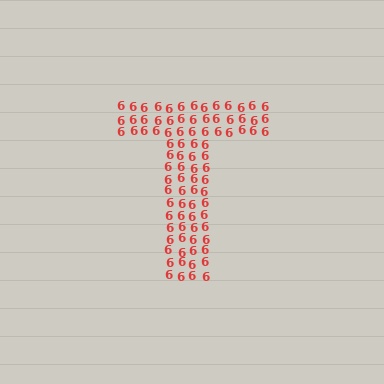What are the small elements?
The small elements are digit 6's.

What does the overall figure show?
The overall figure shows the letter T.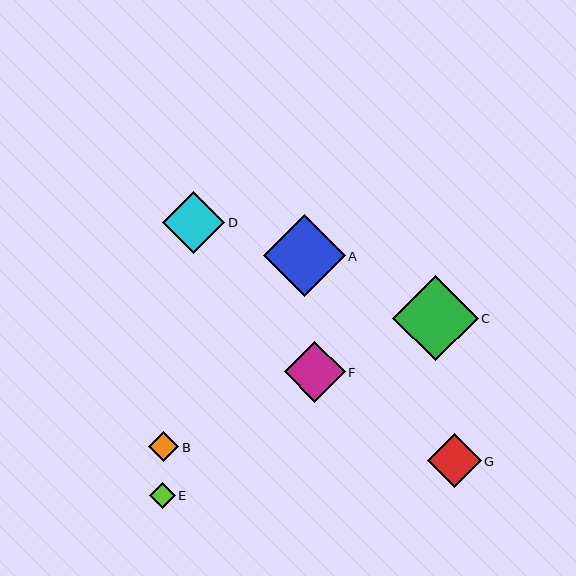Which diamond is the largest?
Diamond C is the largest with a size of approximately 86 pixels.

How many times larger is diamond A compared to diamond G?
Diamond A is approximately 1.5 times the size of diamond G.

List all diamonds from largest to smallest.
From largest to smallest: C, A, D, F, G, B, E.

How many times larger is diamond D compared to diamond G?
Diamond D is approximately 1.2 times the size of diamond G.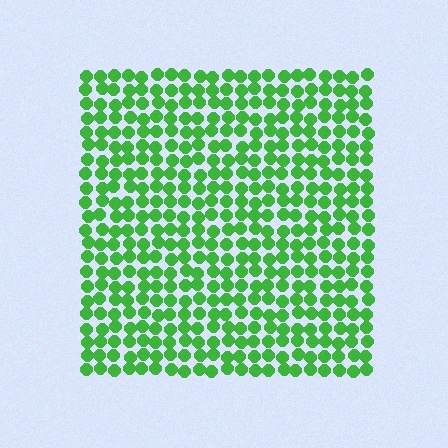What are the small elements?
The small elements are circles.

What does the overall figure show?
The overall figure shows a square.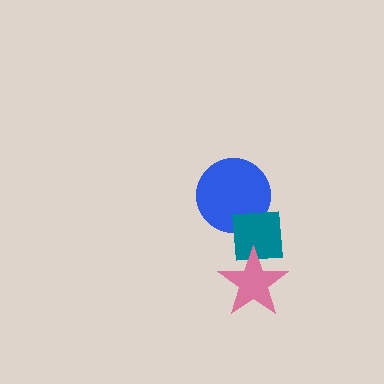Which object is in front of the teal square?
The pink star is in front of the teal square.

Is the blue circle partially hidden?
Yes, it is partially covered by another shape.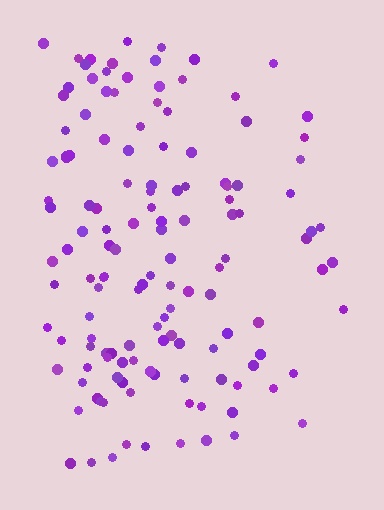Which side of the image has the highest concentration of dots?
The left.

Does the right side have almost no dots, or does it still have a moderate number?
Still a moderate number, just noticeably fewer than the left.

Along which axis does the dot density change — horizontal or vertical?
Horizontal.